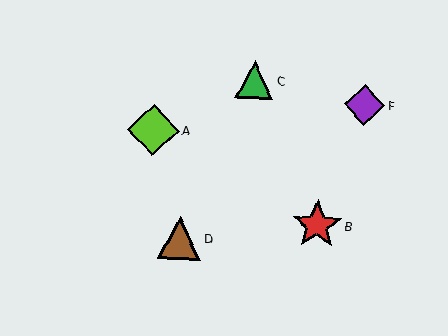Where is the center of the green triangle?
The center of the green triangle is at (255, 80).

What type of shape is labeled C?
Shape C is a green triangle.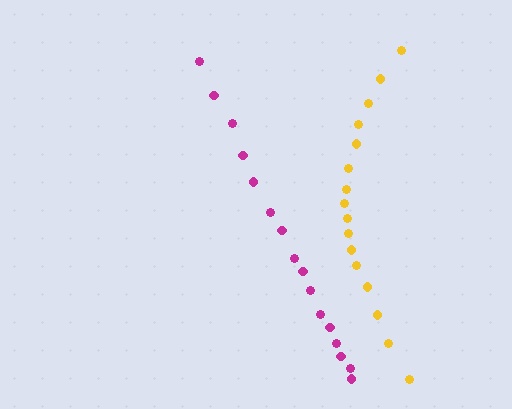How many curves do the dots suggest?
There are 2 distinct paths.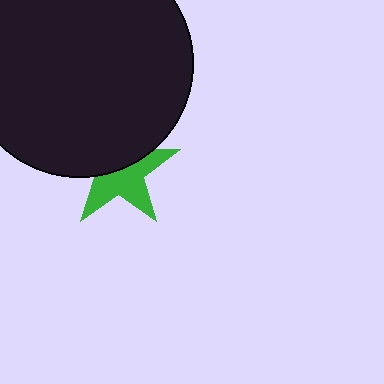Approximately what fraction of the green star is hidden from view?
Roughly 47% of the green star is hidden behind the black circle.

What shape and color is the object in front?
The object in front is a black circle.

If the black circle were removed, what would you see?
You would see the complete green star.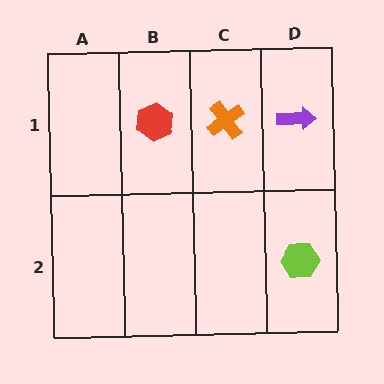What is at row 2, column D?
A lime hexagon.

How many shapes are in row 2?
1 shape.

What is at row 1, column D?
A purple arrow.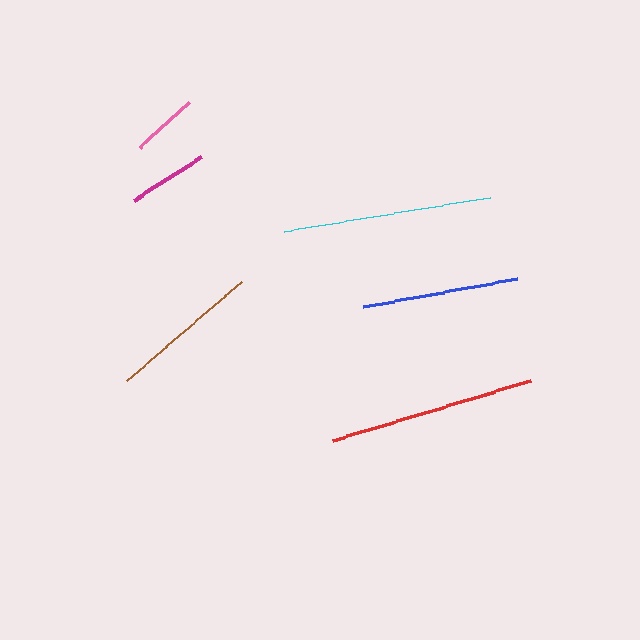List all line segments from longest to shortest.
From longest to shortest: cyan, red, blue, brown, magenta, pink.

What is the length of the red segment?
The red segment is approximately 207 pixels long.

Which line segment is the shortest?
The pink line is the shortest at approximately 68 pixels.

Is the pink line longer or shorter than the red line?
The red line is longer than the pink line.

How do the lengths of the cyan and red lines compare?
The cyan and red lines are approximately the same length.